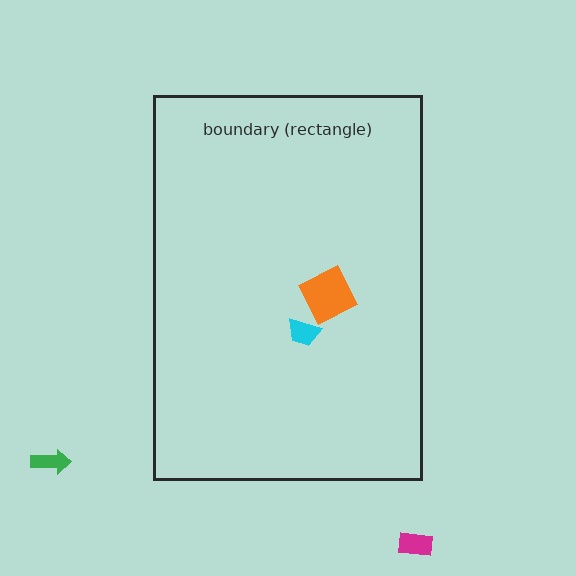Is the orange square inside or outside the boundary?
Inside.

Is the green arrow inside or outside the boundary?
Outside.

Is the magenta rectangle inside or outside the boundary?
Outside.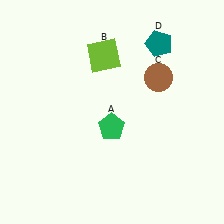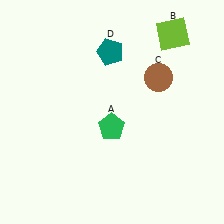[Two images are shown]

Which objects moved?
The objects that moved are: the lime square (B), the teal pentagon (D).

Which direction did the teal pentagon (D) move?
The teal pentagon (D) moved left.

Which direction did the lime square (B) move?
The lime square (B) moved right.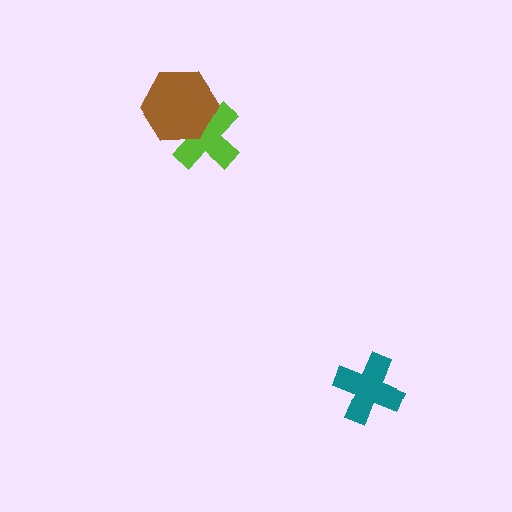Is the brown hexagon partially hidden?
No, no other shape covers it.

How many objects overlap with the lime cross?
1 object overlaps with the lime cross.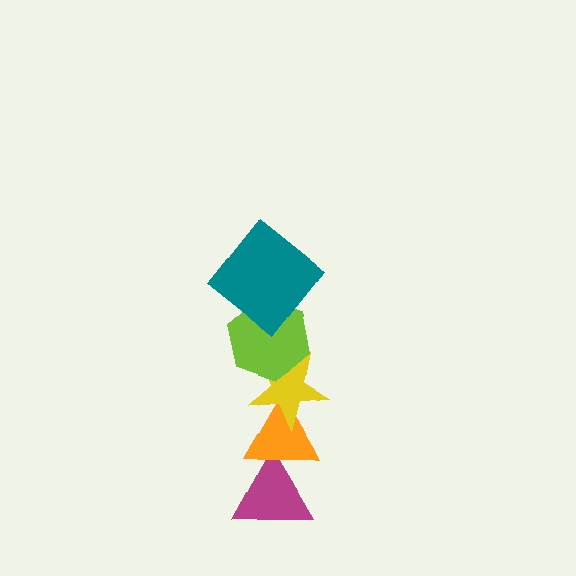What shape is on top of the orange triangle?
The yellow star is on top of the orange triangle.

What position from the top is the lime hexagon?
The lime hexagon is 2nd from the top.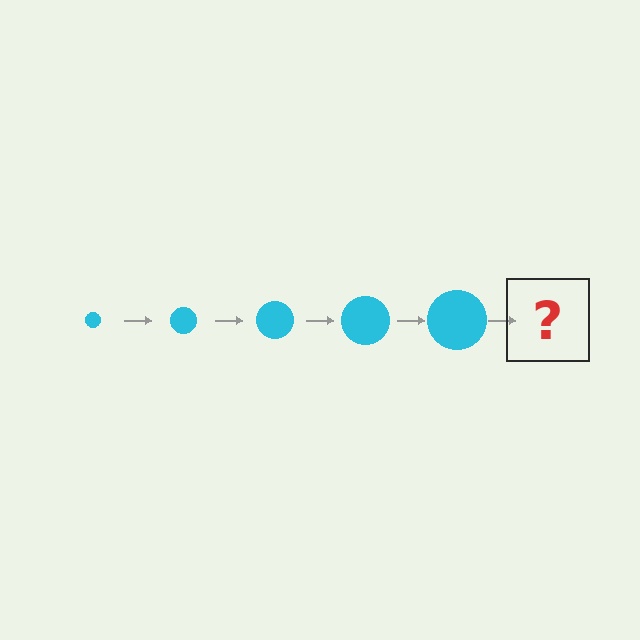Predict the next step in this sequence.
The next step is a cyan circle, larger than the previous one.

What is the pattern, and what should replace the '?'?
The pattern is that the circle gets progressively larger each step. The '?' should be a cyan circle, larger than the previous one.